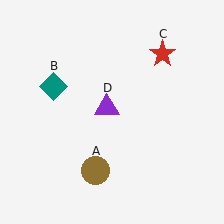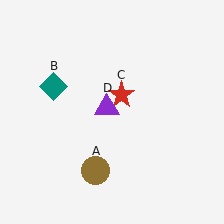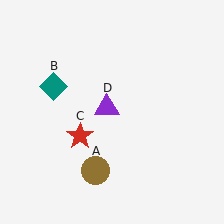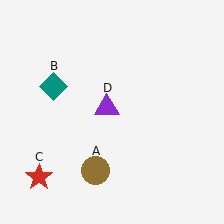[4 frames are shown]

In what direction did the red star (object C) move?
The red star (object C) moved down and to the left.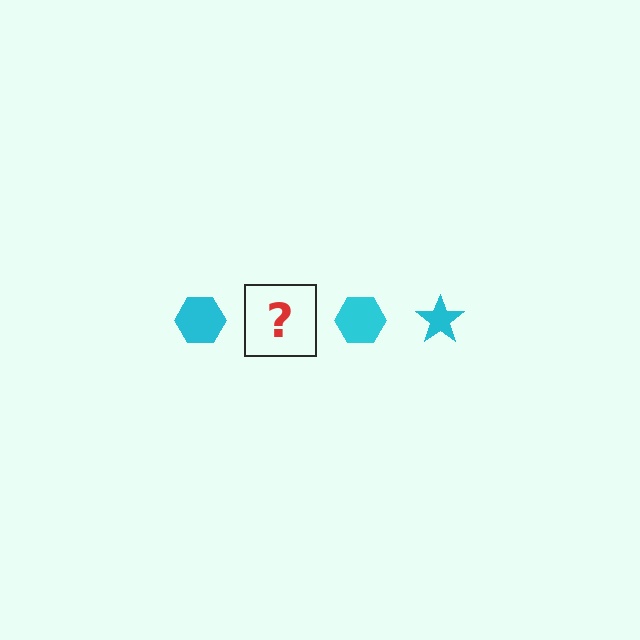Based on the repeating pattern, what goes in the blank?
The blank should be a cyan star.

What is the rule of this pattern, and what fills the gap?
The rule is that the pattern cycles through hexagon, star shapes in cyan. The gap should be filled with a cyan star.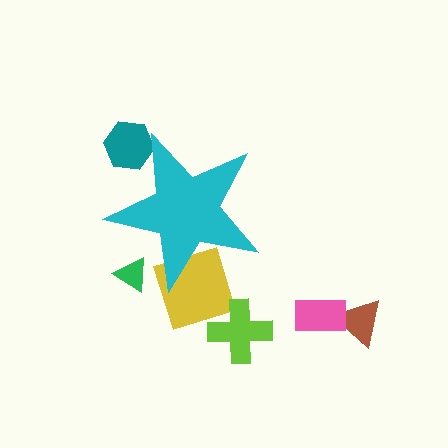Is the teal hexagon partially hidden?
Yes, the teal hexagon is partially hidden behind the cyan star.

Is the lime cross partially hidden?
No, the lime cross is fully visible.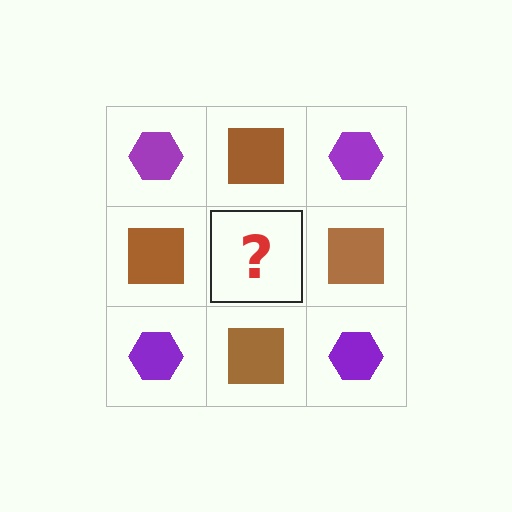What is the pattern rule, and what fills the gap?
The rule is that it alternates purple hexagon and brown square in a checkerboard pattern. The gap should be filled with a purple hexagon.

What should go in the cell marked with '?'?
The missing cell should contain a purple hexagon.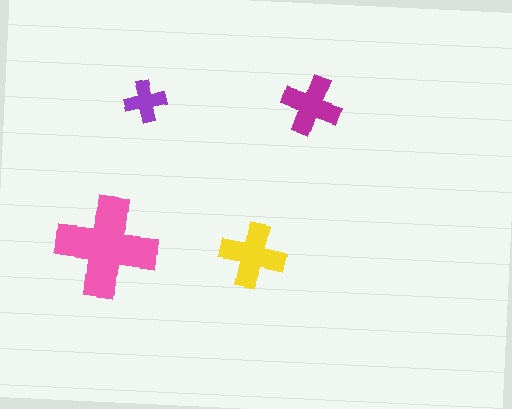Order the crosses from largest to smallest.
the pink one, the yellow one, the magenta one, the purple one.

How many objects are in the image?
There are 4 objects in the image.